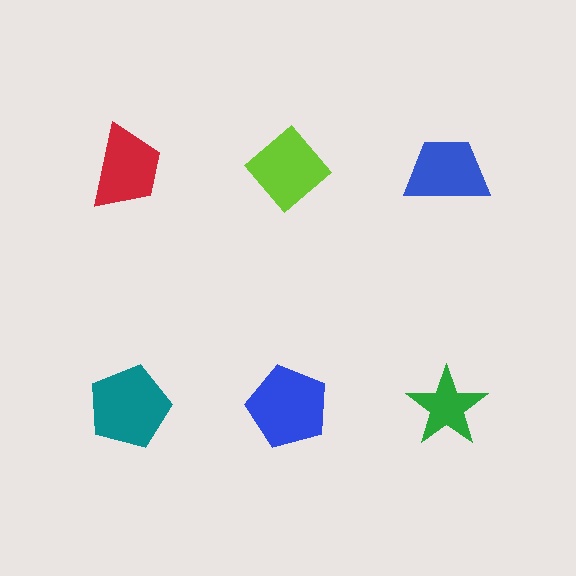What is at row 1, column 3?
A blue trapezoid.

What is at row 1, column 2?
A lime diamond.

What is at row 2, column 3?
A green star.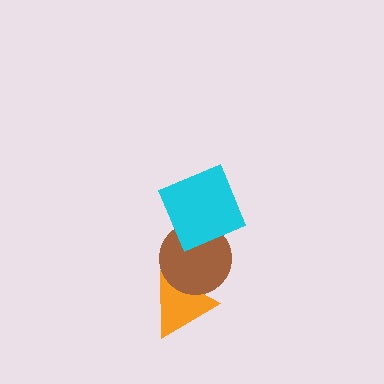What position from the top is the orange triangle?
The orange triangle is 3rd from the top.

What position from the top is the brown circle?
The brown circle is 2nd from the top.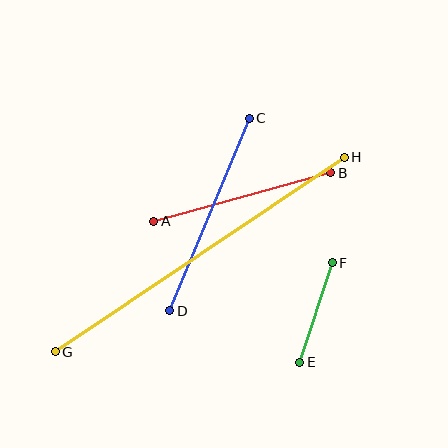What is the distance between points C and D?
The distance is approximately 208 pixels.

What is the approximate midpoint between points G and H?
The midpoint is at approximately (200, 254) pixels.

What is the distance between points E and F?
The distance is approximately 105 pixels.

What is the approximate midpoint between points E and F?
The midpoint is at approximately (316, 312) pixels.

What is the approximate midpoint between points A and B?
The midpoint is at approximately (242, 197) pixels.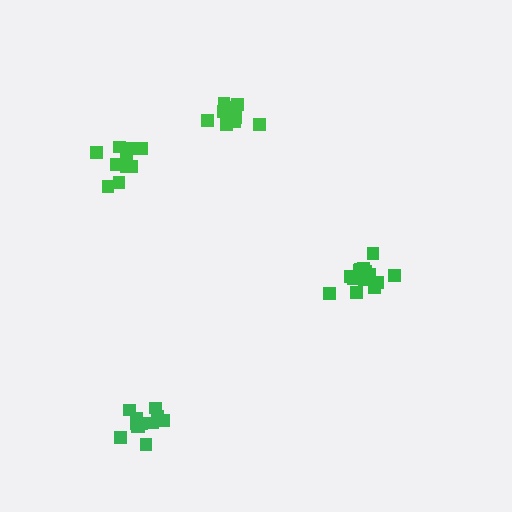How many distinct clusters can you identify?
There are 4 distinct clusters.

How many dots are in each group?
Group 1: 15 dots, Group 2: 12 dots, Group 3: 10 dots, Group 4: 10 dots (47 total).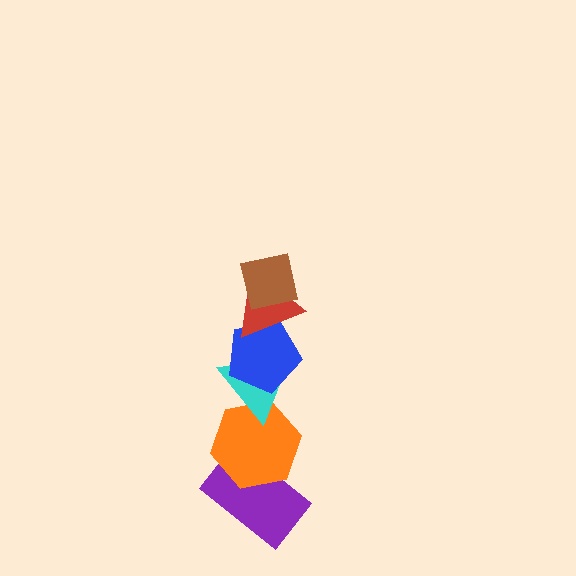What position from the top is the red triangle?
The red triangle is 2nd from the top.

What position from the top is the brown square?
The brown square is 1st from the top.